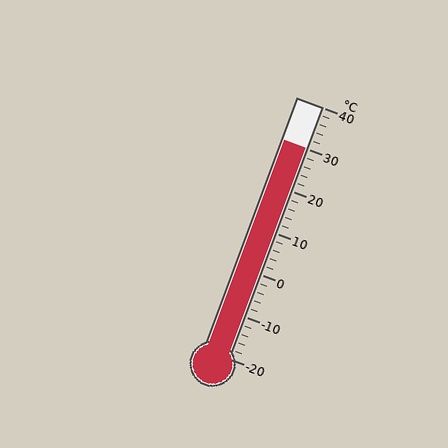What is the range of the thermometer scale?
The thermometer scale ranges from -20°C to 40°C.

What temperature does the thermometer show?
The thermometer shows approximately 30°C.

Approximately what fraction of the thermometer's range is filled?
The thermometer is filled to approximately 85% of its range.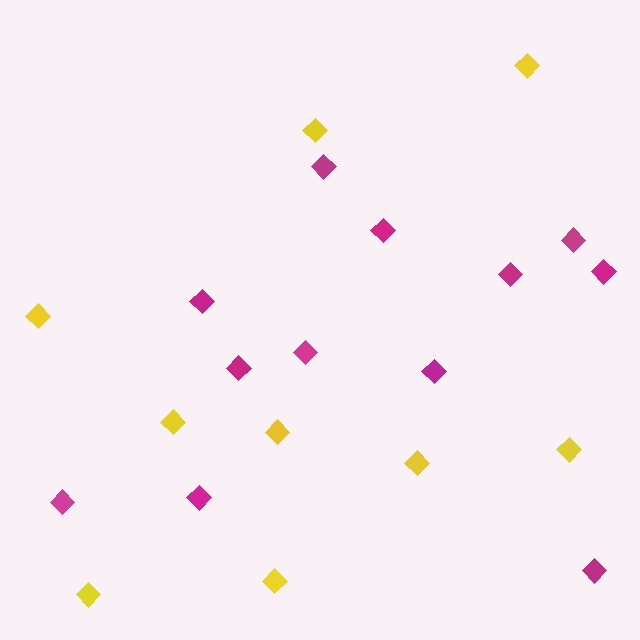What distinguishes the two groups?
There are 2 groups: one group of magenta diamonds (12) and one group of yellow diamonds (9).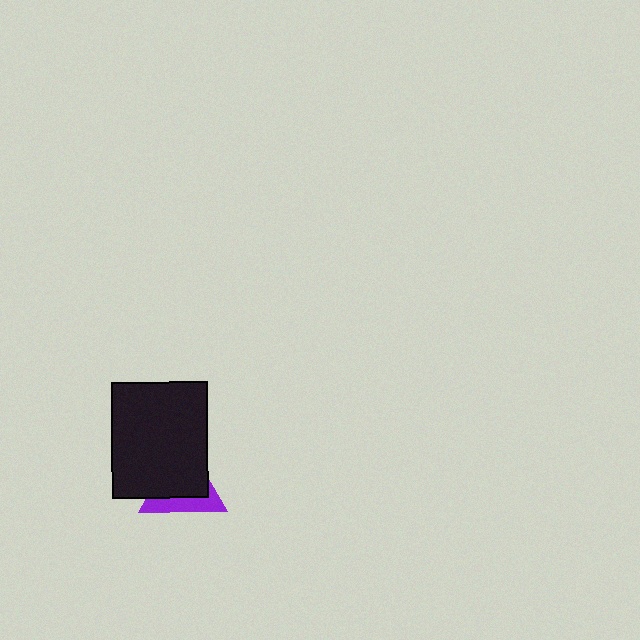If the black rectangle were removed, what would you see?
You would see the complete purple triangle.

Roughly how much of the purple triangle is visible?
A small part of it is visible (roughly 35%).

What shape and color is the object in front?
The object in front is a black rectangle.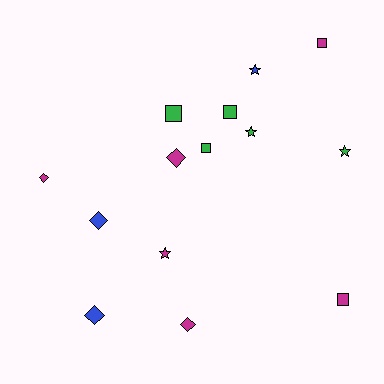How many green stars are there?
There are 2 green stars.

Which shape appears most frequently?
Diamond, with 5 objects.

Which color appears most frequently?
Magenta, with 6 objects.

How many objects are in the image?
There are 14 objects.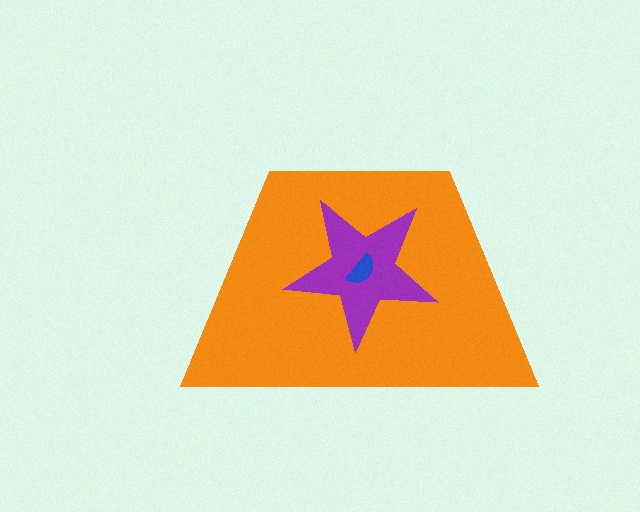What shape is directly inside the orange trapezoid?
The purple star.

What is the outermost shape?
The orange trapezoid.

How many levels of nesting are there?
3.